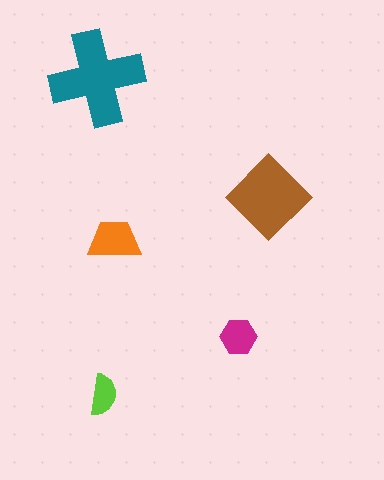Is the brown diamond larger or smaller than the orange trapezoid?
Larger.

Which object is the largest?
The teal cross.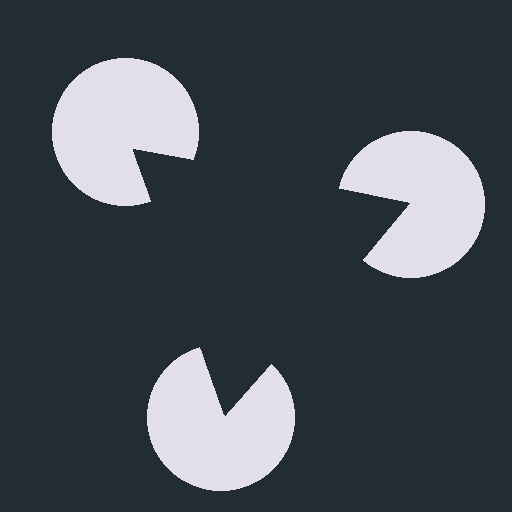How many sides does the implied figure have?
3 sides.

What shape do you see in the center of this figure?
An illusory triangle — its edges are inferred from the aligned wedge cuts in the pac-man discs, not physically drawn.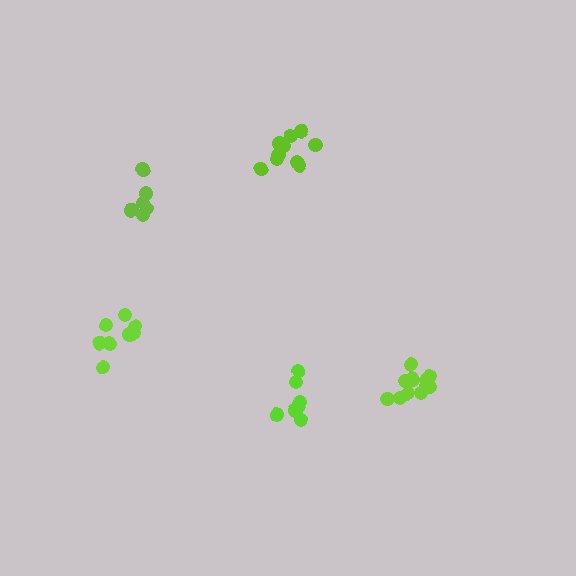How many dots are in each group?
Group 1: 6 dots, Group 2: 10 dots, Group 3: 8 dots, Group 4: 12 dots, Group 5: 7 dots (43 total).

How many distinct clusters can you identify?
There are 5 distinct clusters.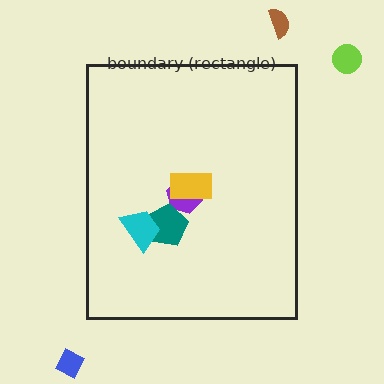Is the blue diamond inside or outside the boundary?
Outside.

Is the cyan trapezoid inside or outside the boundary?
Inside.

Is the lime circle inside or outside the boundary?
Outside.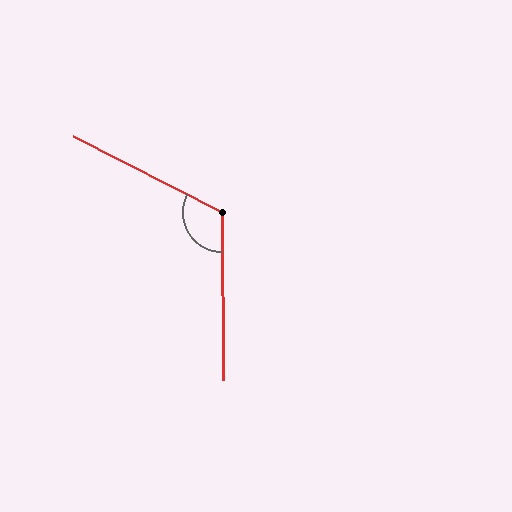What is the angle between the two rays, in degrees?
Approximately 118 degrees.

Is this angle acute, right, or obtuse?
It is obtuse.